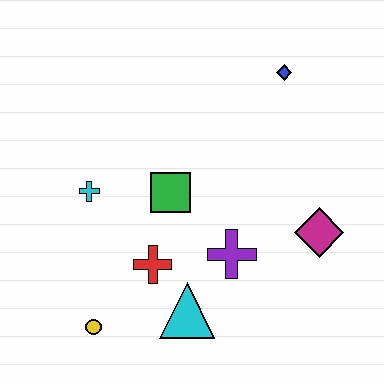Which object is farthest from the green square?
The blue diamond is farthest from the green square.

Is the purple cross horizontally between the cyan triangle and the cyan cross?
No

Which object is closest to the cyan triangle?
The red cross is closest to the cyan triangle.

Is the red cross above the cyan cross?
No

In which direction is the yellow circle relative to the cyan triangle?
The yellow circle is to the left of the cyan triangle.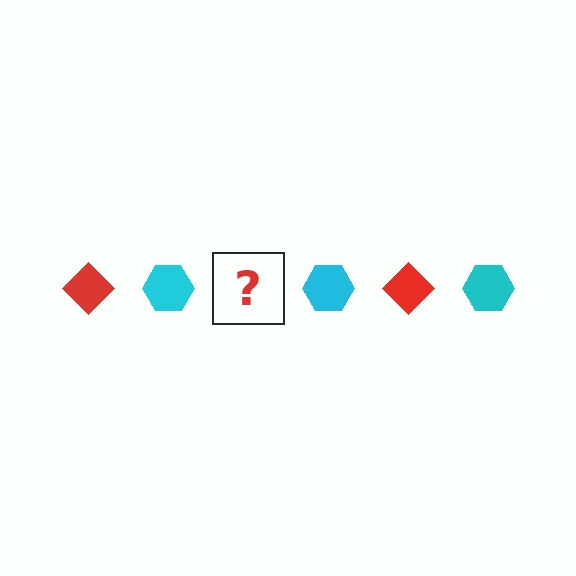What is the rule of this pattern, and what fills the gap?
The rule is that the pattern alternates between red diamond and cyan hexagon. The gap should be filled with a red diamond.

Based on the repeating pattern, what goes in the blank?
The blank should be a red diamond.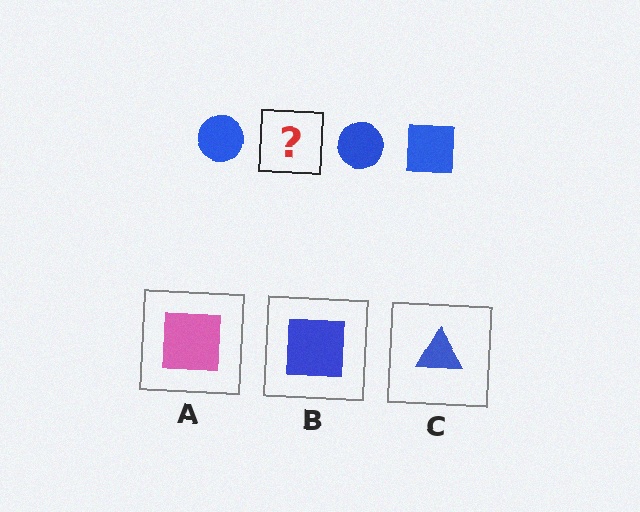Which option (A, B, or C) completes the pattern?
B.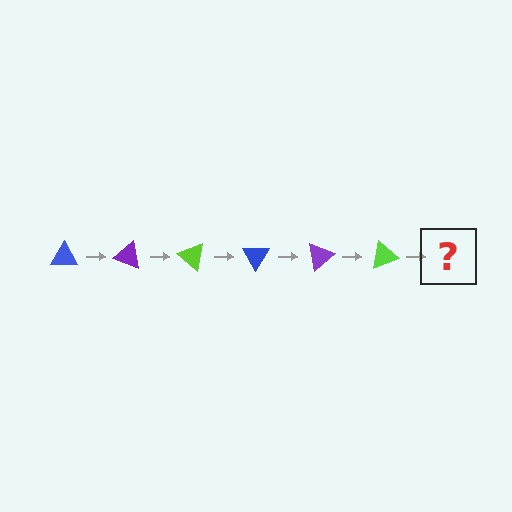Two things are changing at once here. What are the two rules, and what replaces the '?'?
The two rules are that it rotates 20 degrees each step and the color cycles through blue, purple, and lime. The '?' should be a blue triangle, rotated 120 degrees from the start.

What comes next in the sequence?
The next element should be a blue triangle, rotated 120 degrees from the start.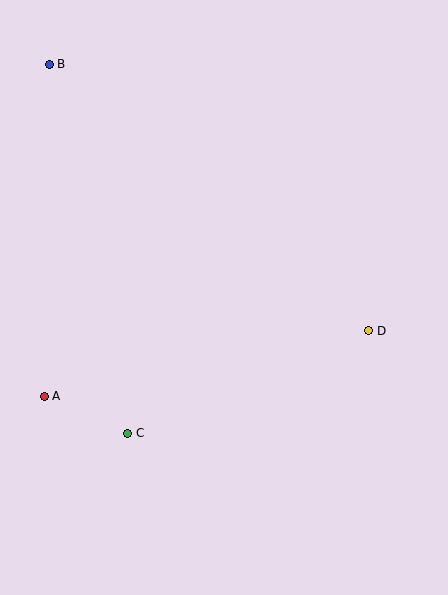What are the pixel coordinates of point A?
Point A is at (44, 396).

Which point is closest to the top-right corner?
Point D is closest to the top-right corner.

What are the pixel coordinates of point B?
Point B is at (49, 64).